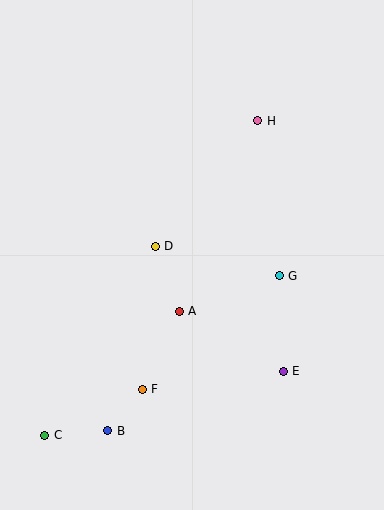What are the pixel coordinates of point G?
Point G is at (279, 276).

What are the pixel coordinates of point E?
Point E is at (283, 371).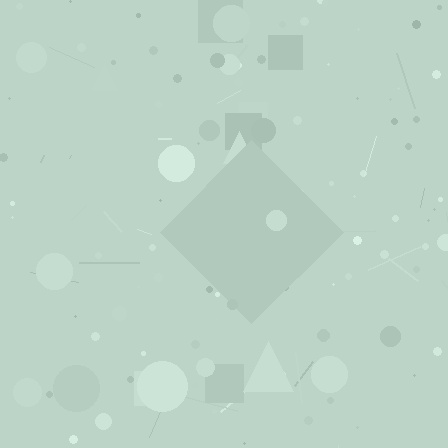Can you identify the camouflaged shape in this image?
The camouflaged shape is a diamond.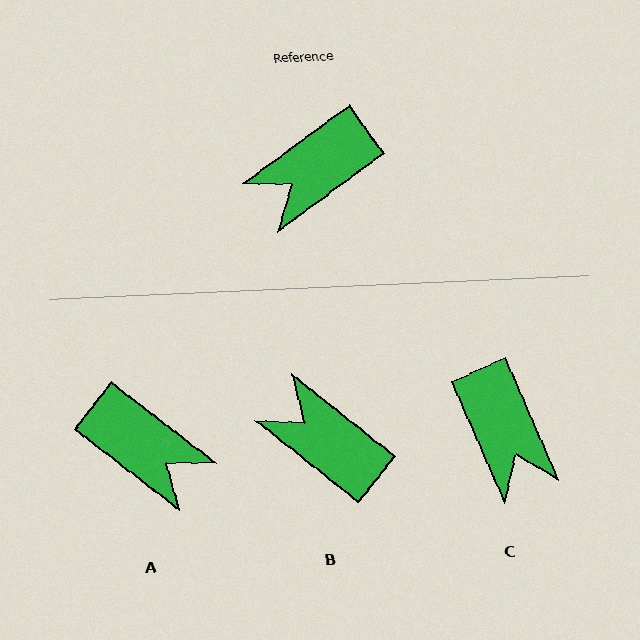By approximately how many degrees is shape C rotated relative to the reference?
Approximately 77 degrees counter-clockwise.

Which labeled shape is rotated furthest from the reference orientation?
A, about 106 degrees away.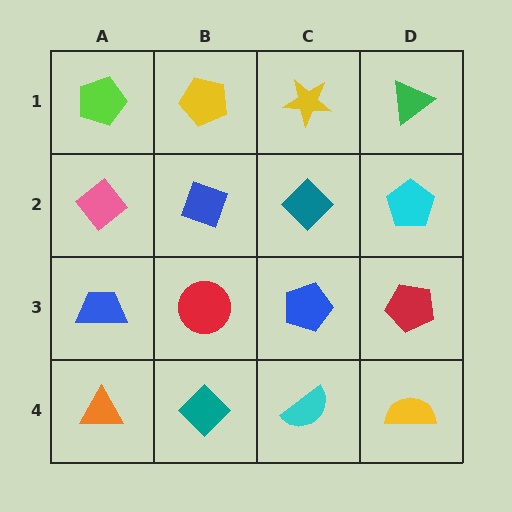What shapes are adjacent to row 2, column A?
A lime pentagon (row 1, column A), a blue trapezoid (row 3, column A), a blue diamond (row 2, column B).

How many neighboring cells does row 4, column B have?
3.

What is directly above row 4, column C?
A blue pentagon.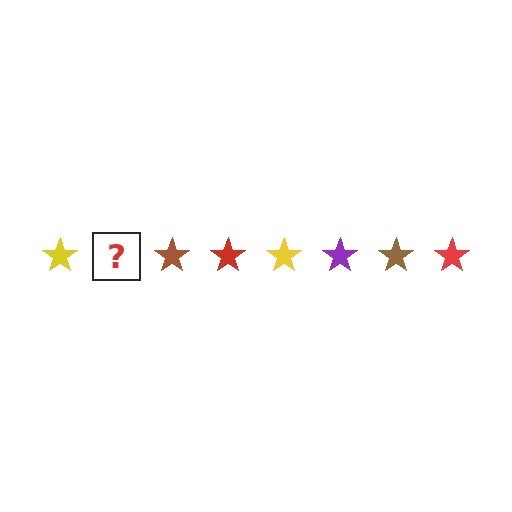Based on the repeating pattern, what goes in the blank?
The blank should be a purple star.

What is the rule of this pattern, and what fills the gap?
The rule is that the pattern cycles through yellow, purple, brown, red stars. The gap should be filled with a purple star.